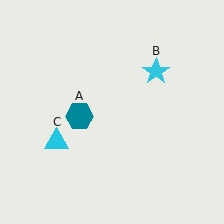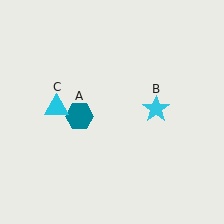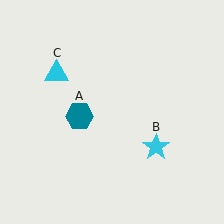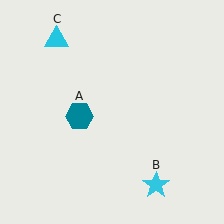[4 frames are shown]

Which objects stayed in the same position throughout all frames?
Teal hexagon (object A) remained stationary.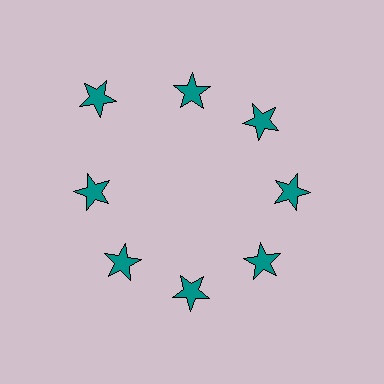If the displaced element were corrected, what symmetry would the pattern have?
It would have 8-fold rotational symmetry — the pattern would map onto itself every 45 degrees.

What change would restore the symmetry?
The symmetry would be restored by moving it inward, back onto the ring so that all 8 stars sit at equal angles and equal distance from the center.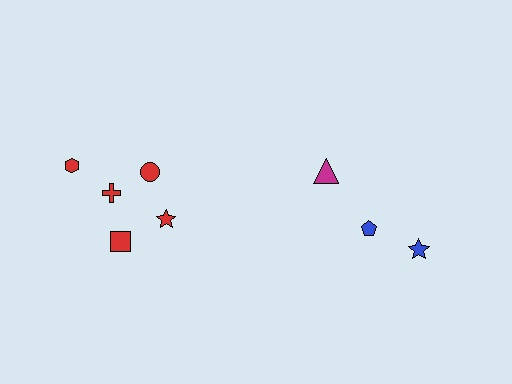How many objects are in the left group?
There are 5 objects.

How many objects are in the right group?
There are 3 objects.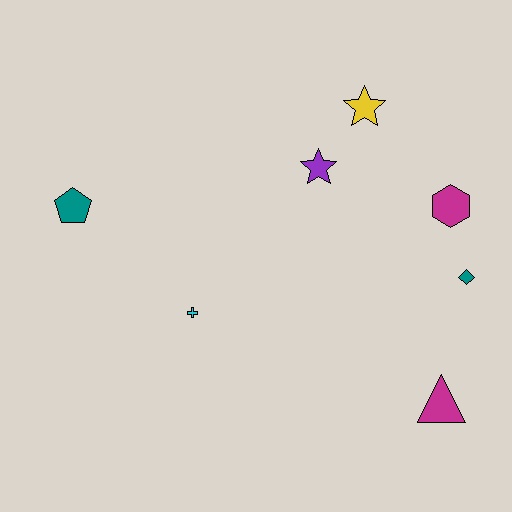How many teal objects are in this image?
There are 2 teal objects.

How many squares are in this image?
There are no squares.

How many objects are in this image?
There are 7 objects.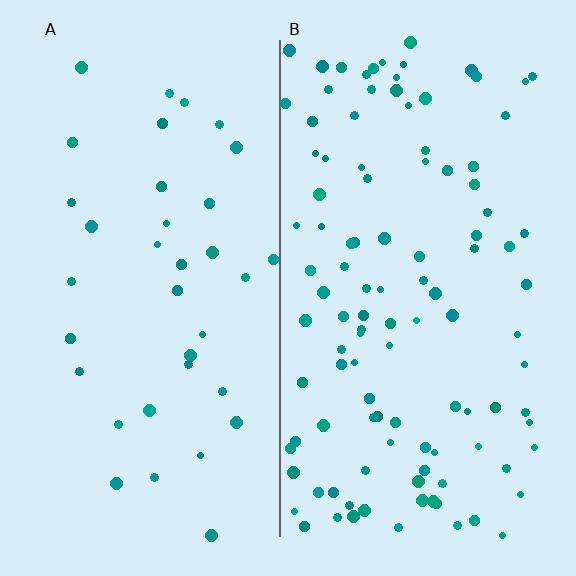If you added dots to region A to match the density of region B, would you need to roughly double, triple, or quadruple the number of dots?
Approximately triple.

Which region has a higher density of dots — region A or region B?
B (the right).